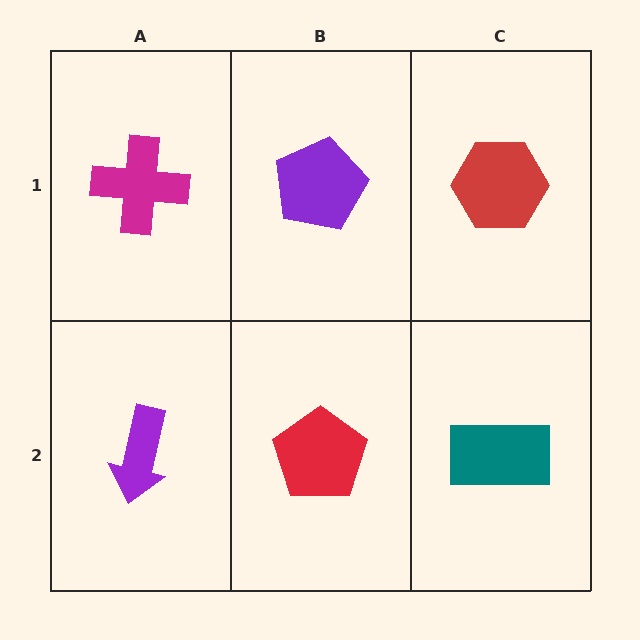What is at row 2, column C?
A teal rectangle.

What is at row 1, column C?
A red hexagon.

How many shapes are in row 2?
3 shapes.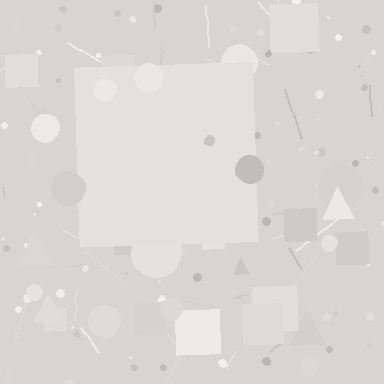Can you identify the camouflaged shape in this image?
The camouflaged shape is a square.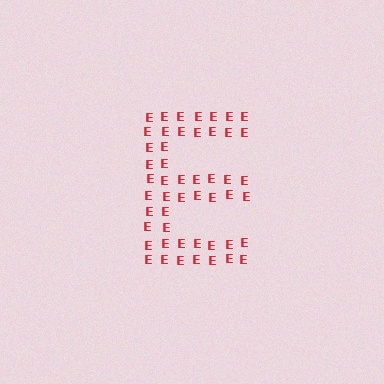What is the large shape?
The large shape is the letter E.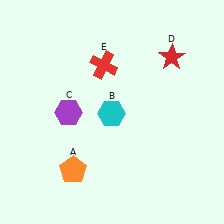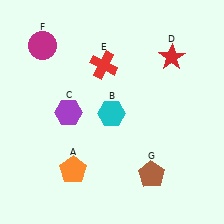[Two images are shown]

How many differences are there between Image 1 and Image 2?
There are 2 differences between the two images.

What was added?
A magenta circle (F), a brown pentagon (G) were added in Image 2.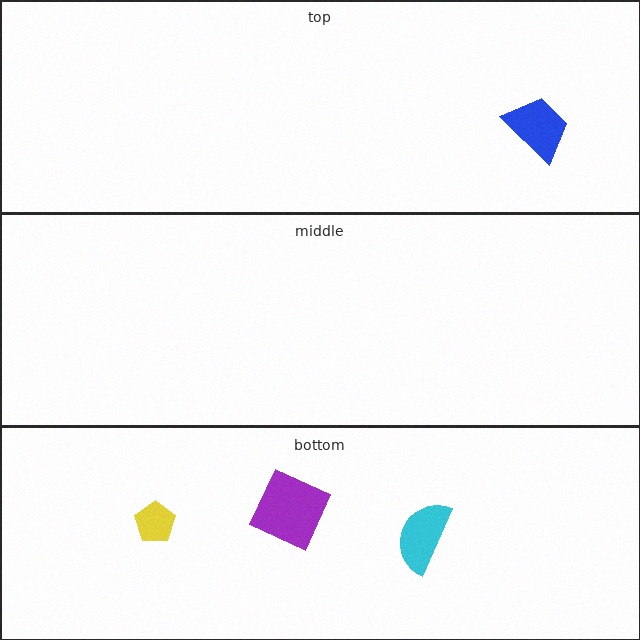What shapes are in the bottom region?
The purple square, the yellow pentagon, the cyan semicircle.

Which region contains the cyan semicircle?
The bottom region.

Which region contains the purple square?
The bottom region.